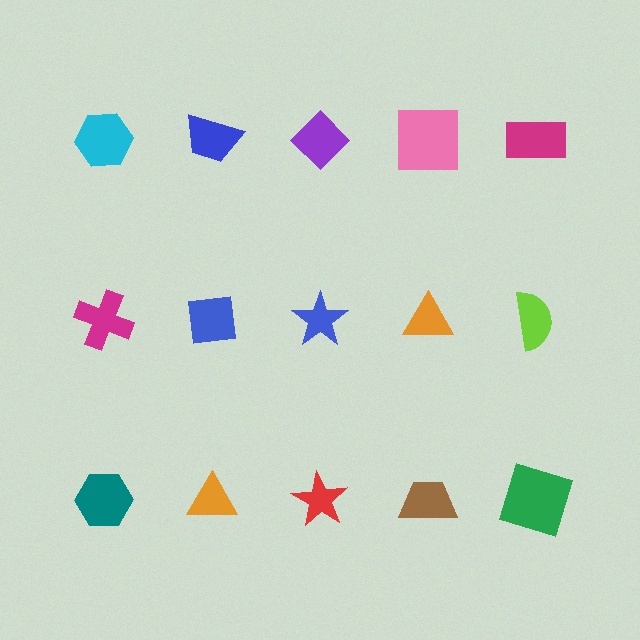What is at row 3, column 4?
A brown trapezoid.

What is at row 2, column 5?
A lime semicircle.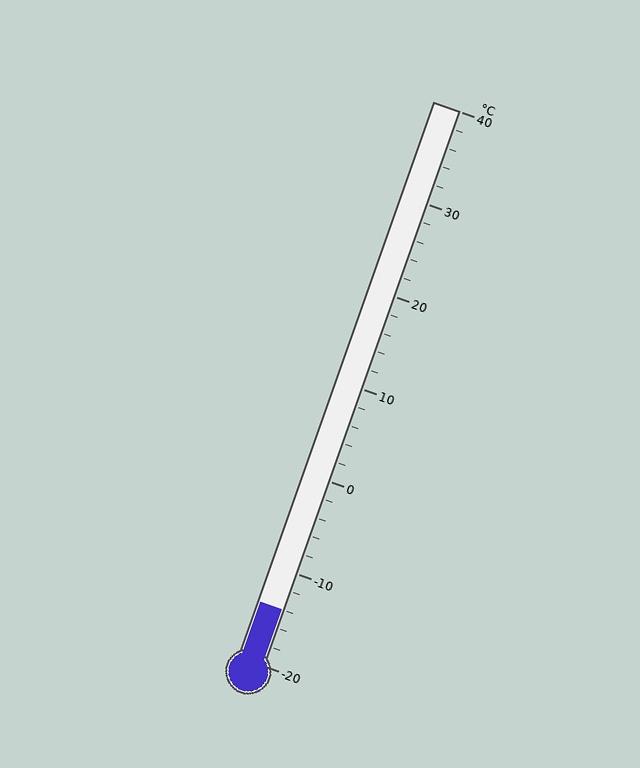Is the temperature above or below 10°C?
The temperature is below 10°C.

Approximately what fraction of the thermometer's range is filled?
The thermometer is filled to approximately 10% of its range.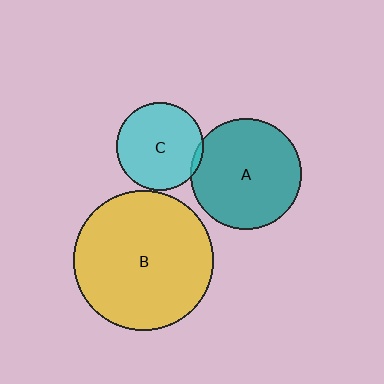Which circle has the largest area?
Circle B (yellow).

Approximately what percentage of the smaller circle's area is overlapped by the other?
Approximately 5%.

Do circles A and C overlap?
Yes.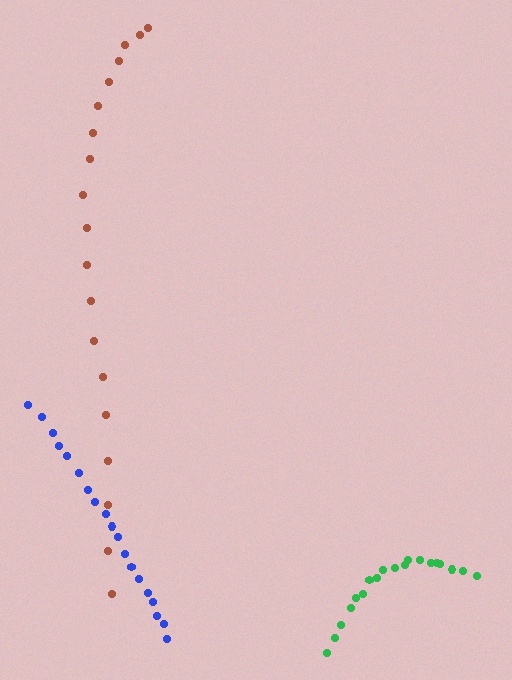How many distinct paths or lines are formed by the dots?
There are 3 distinct paths.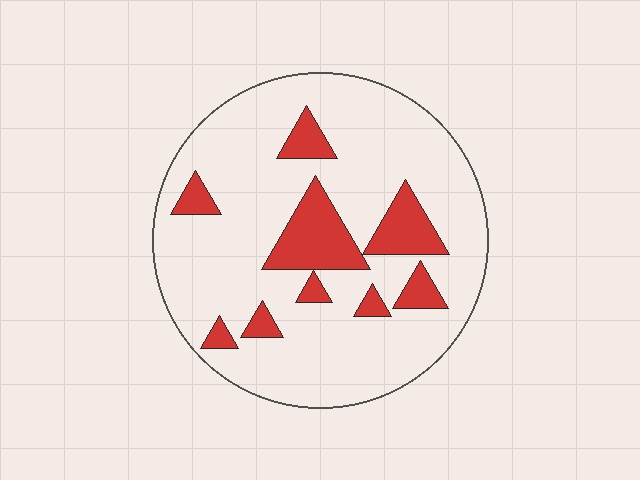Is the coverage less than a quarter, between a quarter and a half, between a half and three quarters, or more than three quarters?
Less than a quarter.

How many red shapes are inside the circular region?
9.